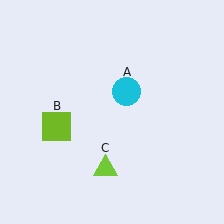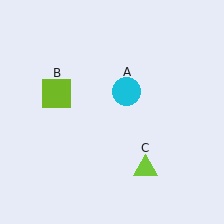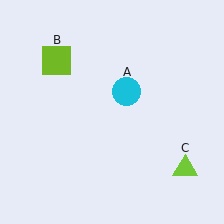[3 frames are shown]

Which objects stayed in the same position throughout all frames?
Cyan circle (object A) remained stationary.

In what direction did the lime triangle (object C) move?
The lime triangle (object C) moved right.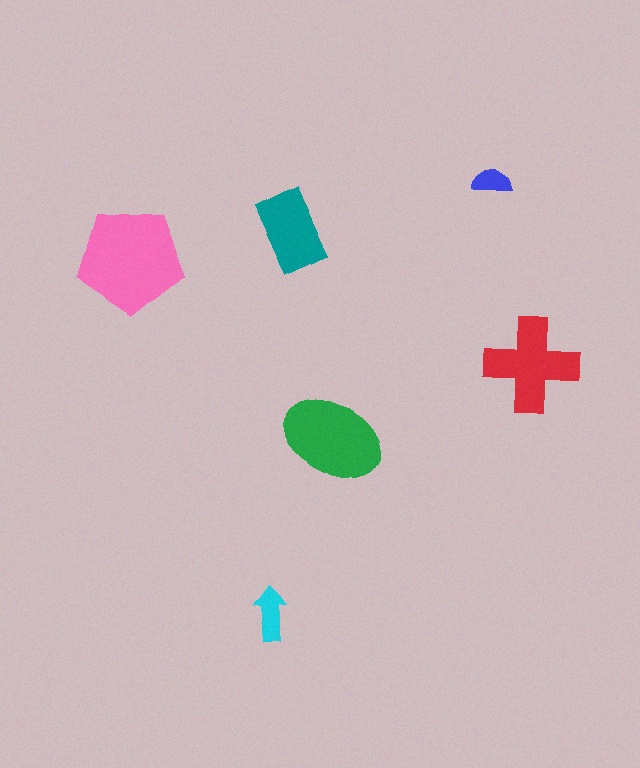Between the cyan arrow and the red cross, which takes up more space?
The red cross.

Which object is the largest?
The pink pentagon.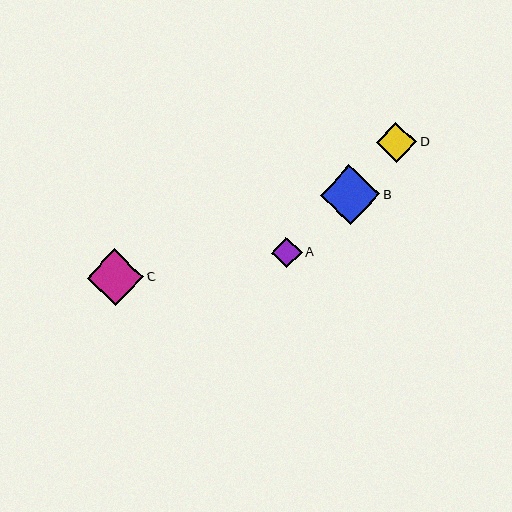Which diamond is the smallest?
Diamond A is the smallest with a size of approximately 31 pixels.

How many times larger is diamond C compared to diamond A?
Diamond C is approximately 1.8 times the size of diamond A.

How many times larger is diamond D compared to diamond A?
Diamond D is approximately 1.3 times the size of diamond A.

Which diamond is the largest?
Diamond B is the largest with a size of approximately 60 pixels.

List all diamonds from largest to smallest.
From largest to smallest: B, C, D, A.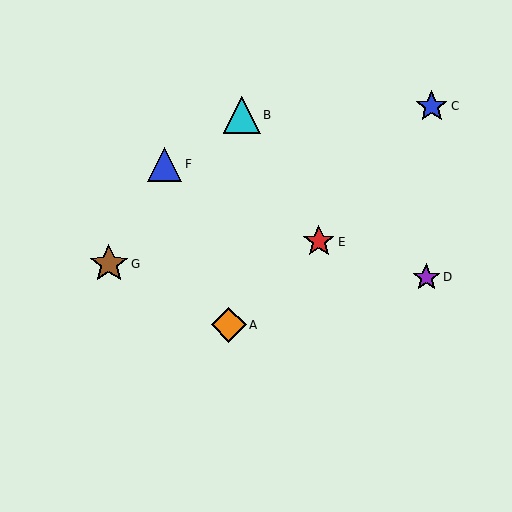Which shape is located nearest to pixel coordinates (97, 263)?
The brown star (labeled G) at (109, 264) is nearest to that location.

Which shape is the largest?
The brown star (labeled G) is the largest.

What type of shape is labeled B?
Shape B is a cyan triangle.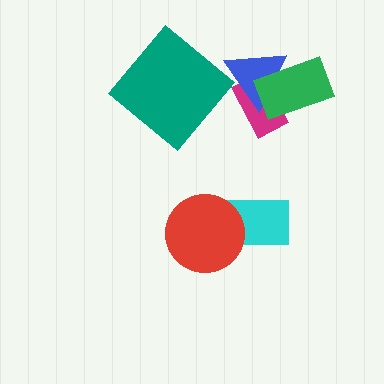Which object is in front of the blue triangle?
The green rectangle is in front of the blue triangle.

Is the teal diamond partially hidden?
No, no other shape covers it.